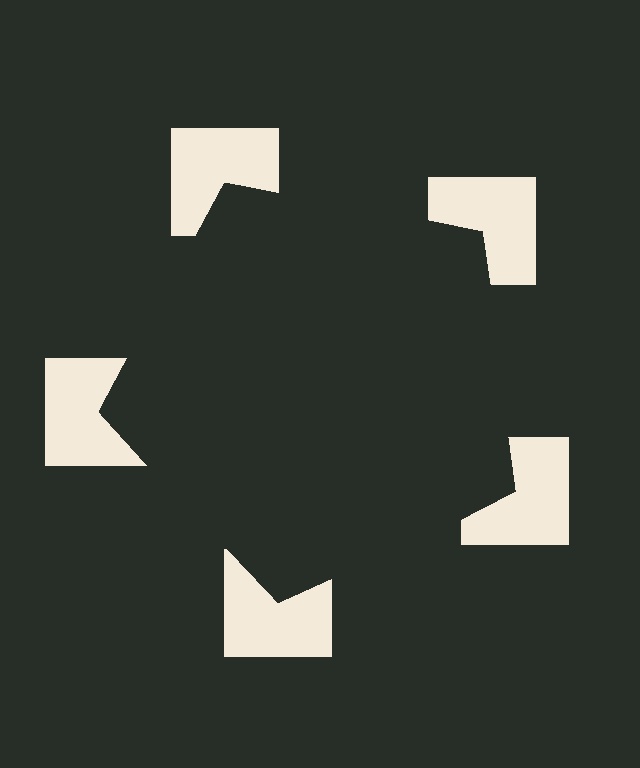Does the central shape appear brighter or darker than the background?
It typically appears slightly darker than the background, even though no actual brightness change is drawn.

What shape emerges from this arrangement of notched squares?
An illusory pentagon — its edges are inferred from the aligned wedge cuts in the notched squares, not physically drawn.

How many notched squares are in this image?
There are 5 — one at each vertex of the illusory pentagon.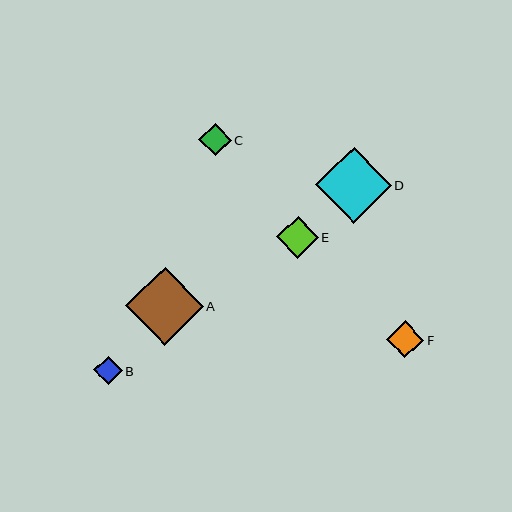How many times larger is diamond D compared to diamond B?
Diamond D is approximately 2.7 times the size of diamond B.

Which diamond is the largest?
Diamond A is the largest with a size of approximately 77 pixels.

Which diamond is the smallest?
Diamond B is the smallest with a size of approximately 28 pixels.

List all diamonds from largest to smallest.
From largest to smallest: A, D, E, F, C, B.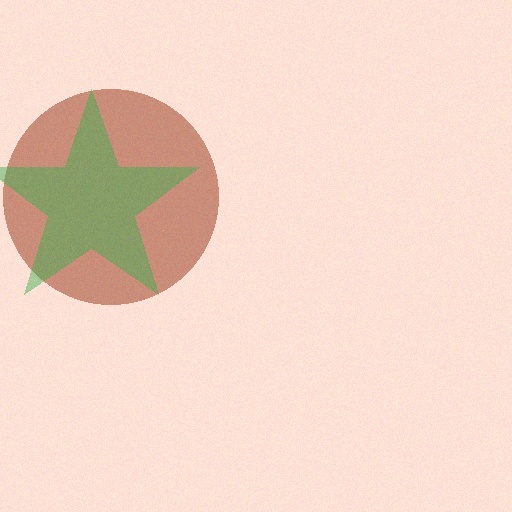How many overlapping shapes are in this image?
There are 2 overlapping shapes in the image.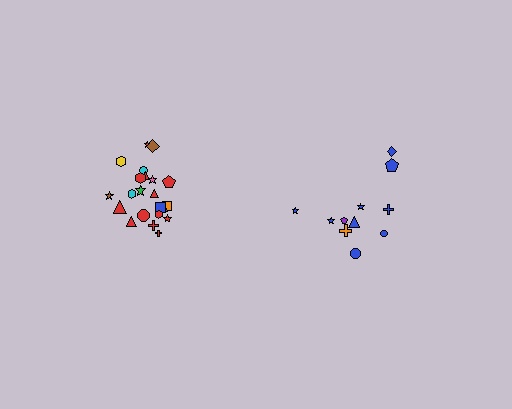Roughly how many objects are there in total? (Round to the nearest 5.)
Roughly 35 objects in total.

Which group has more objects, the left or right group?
The left group.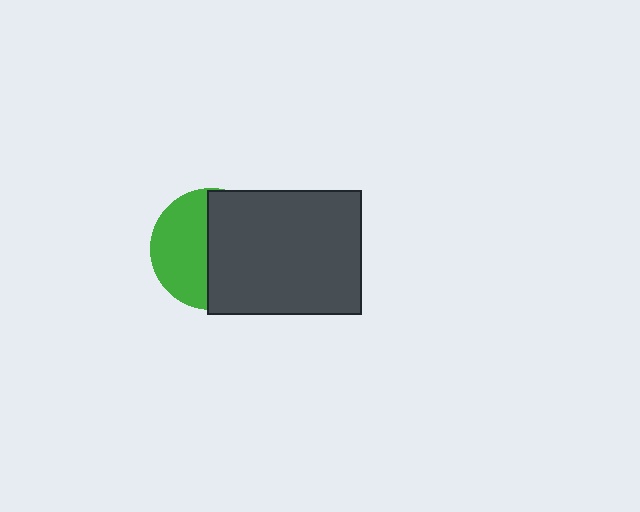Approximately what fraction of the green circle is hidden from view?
Roughly 54% of the green circle is hidden behind the dark gray rectangle.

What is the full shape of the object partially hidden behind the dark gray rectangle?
The partially hidden object is a green circle.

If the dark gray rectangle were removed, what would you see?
You would see the complete green circle.